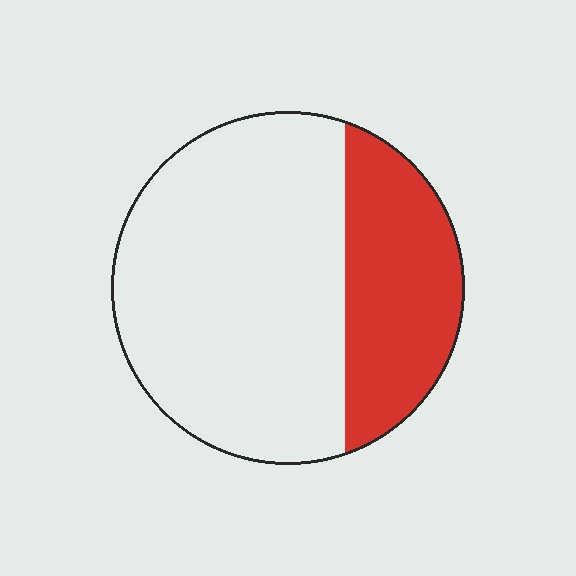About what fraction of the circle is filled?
About one third (1/3).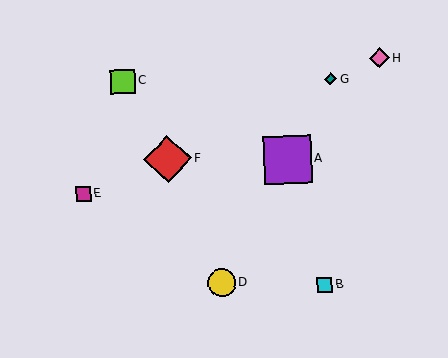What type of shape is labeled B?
Shape B is a cyan square.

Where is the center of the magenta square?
The center of the magenta square is at (84, 194).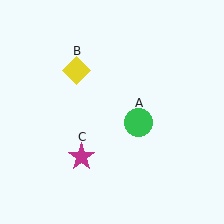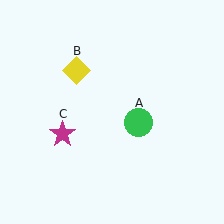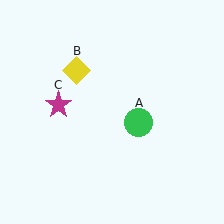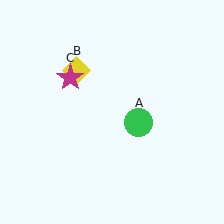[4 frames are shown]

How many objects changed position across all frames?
1 object changed position: magenta star (object C).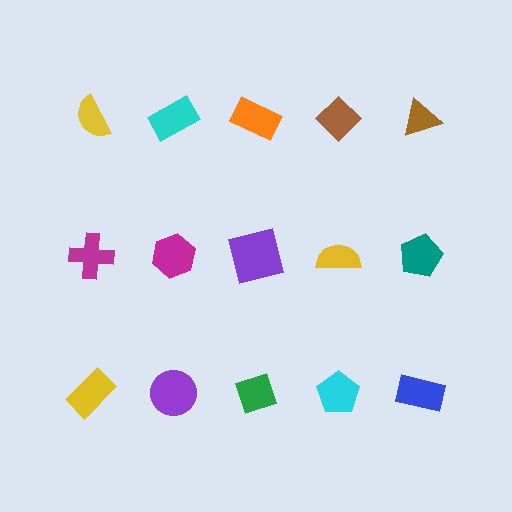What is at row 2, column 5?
A teal pentagon.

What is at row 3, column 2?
A purple circle.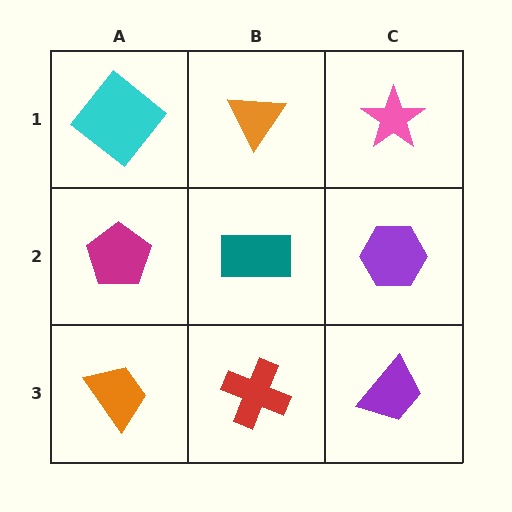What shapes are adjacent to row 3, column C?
A purple hexagon (row 2, column C), a red cross (row 3, column B).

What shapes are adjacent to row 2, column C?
A pink star (row 1, column C), a purple trapezoid (row 3, column C), a teal rectangle (row 2, column B).